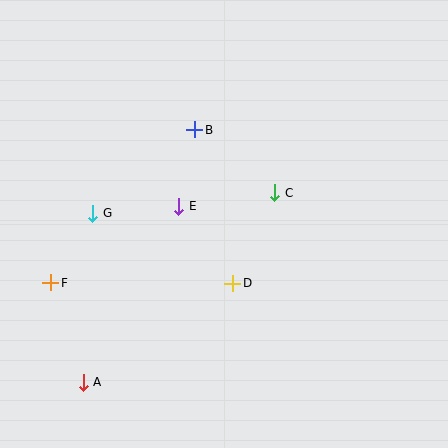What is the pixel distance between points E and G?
The distance between E and G is 86 pixels.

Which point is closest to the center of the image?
Point E at (179, 206) is closest to the center.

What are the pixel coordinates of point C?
Point C is at (275, 193).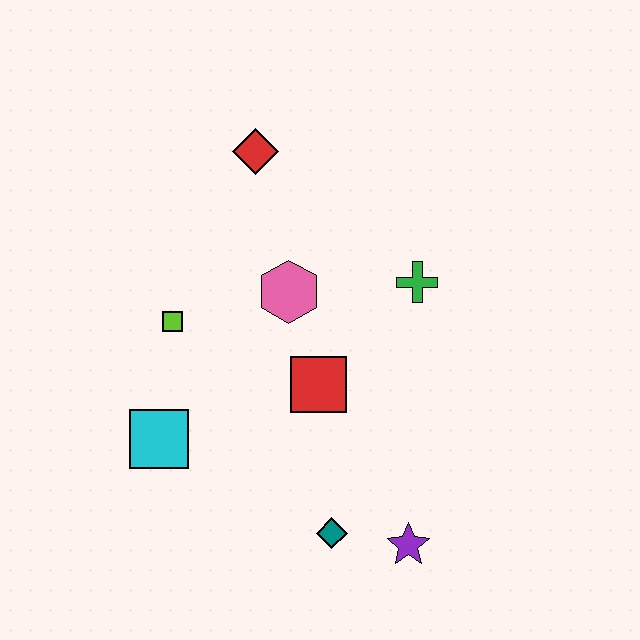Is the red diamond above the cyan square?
Yes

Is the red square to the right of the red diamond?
Yes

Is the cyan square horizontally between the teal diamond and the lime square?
No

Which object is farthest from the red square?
The red diamond is farthest from the red square.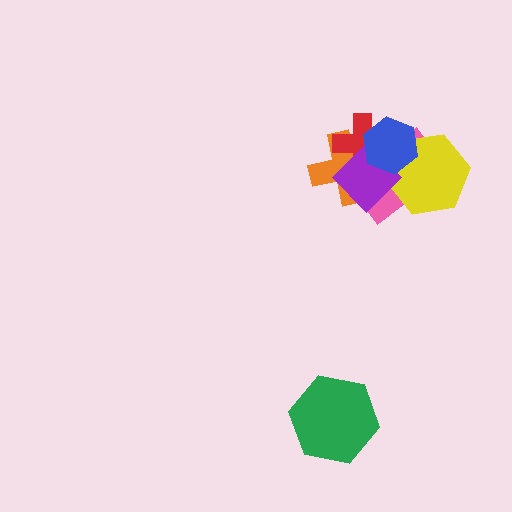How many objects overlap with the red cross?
4 objects overlap with the red cross.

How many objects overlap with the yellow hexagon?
3 objects overlap with the yellow hexagon.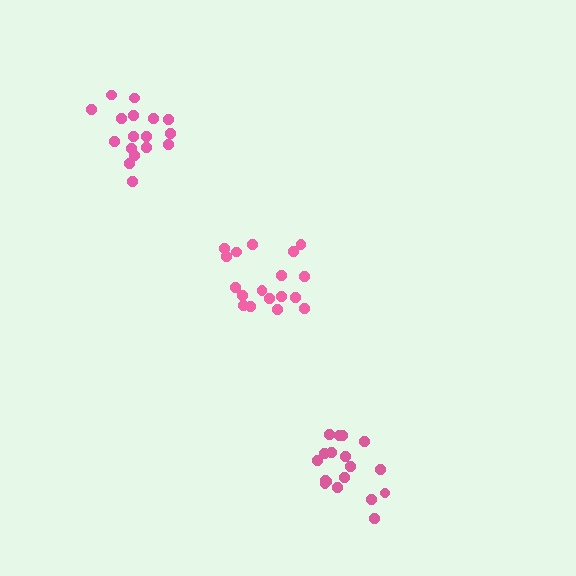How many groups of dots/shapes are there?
There are 3 groups.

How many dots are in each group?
Group 1: 18 dots, Group 2: 18 dots, Group 3: 17 dots (53 total).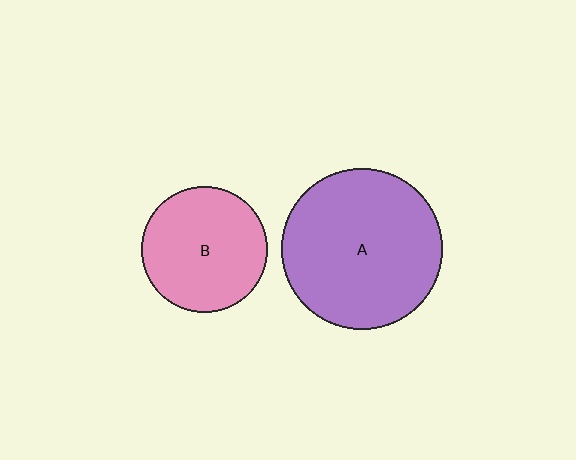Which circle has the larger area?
Circle A (purple).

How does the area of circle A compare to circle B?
Approximately 1.6 times.